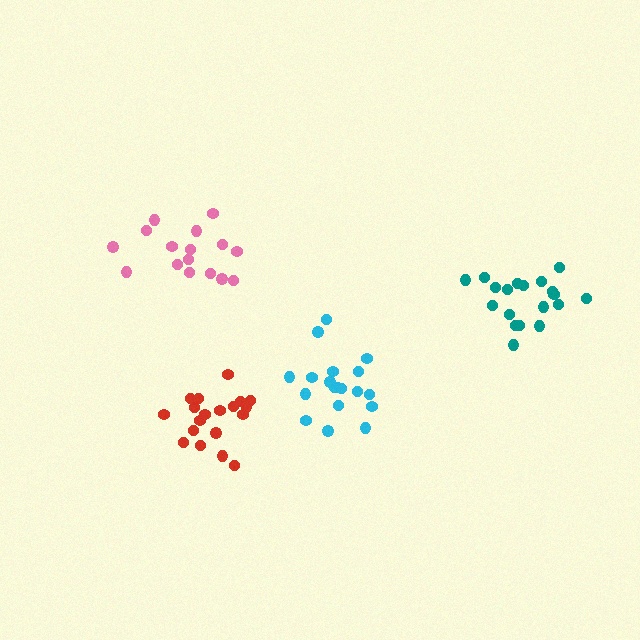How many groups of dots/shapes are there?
There are 4 groups.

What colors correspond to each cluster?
The clusters are colored: cyan, teal, red, pink.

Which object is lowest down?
The red cluster is bottommost.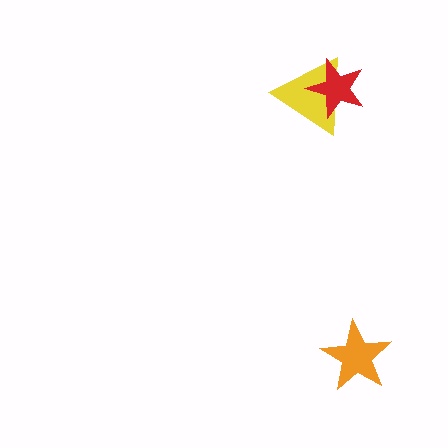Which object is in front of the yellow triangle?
The red star is in front of the yellow triangle.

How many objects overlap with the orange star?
0 objects overlap with the orange star.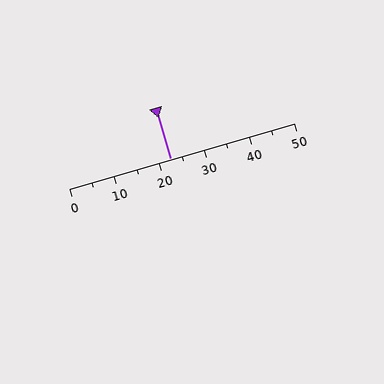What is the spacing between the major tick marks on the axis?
The major ticks are spaced 10 apart.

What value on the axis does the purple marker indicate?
The marker indicates approximately 22.5.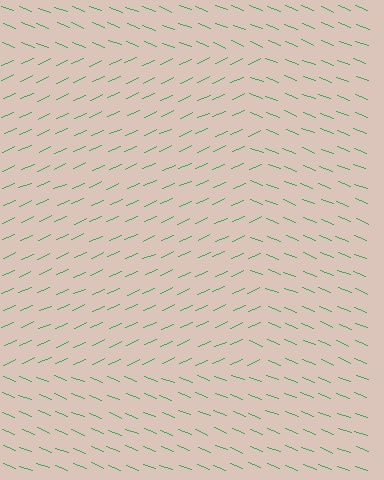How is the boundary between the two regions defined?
The boundary is defined purely by a change in line orientation (approximately 45 degrees difference). All lines are the same color and thickness.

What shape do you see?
I see a rectangle.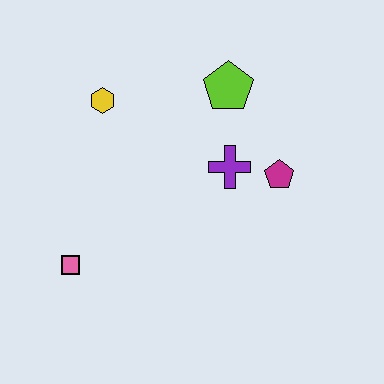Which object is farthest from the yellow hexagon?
The magenta pentagon is farthest from the yellow hexagon.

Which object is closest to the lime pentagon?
The purple cross is closest to the lime pentagon.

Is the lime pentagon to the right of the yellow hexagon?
Yes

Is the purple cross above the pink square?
Yes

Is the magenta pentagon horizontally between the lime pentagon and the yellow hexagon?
No